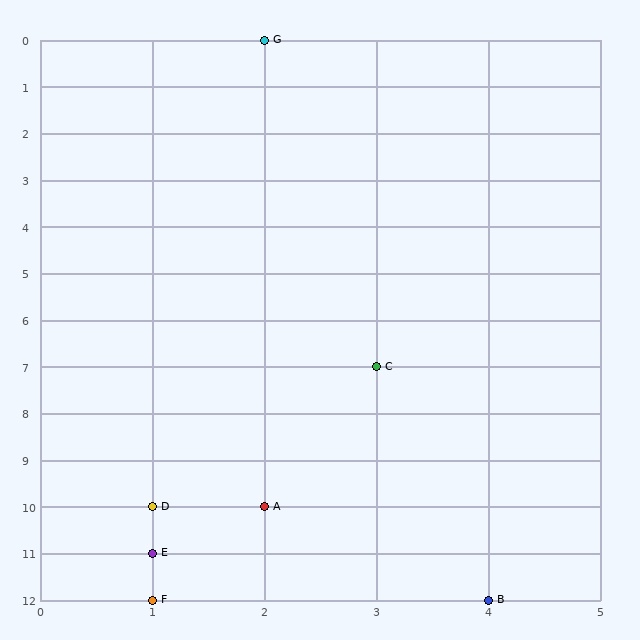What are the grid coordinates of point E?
Point E is at grid coordinates (1, 11).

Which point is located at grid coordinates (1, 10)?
Point D is at (1, 10).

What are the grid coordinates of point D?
Point D is at grid coordinates (1, 10).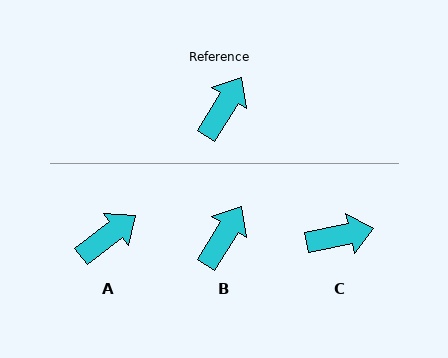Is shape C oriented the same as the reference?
No, it is off by about 47 degrees.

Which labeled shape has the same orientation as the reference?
B.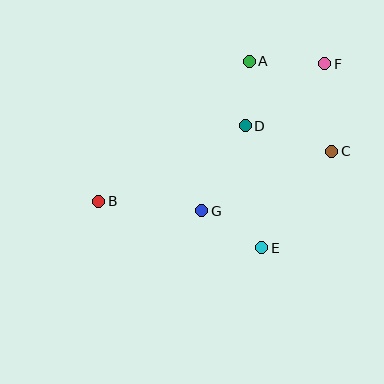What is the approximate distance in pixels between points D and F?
The distance between D and F is approximately 101 pixels.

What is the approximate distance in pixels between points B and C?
The distance between B and C is approximately 238 pixels.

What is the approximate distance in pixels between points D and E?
The distance between D and E is approximately 123 pixels.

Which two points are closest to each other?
Points A and D are closest to each other.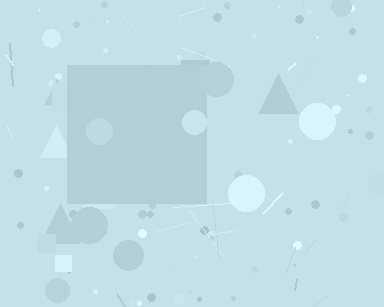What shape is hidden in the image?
A square is hidden in the image.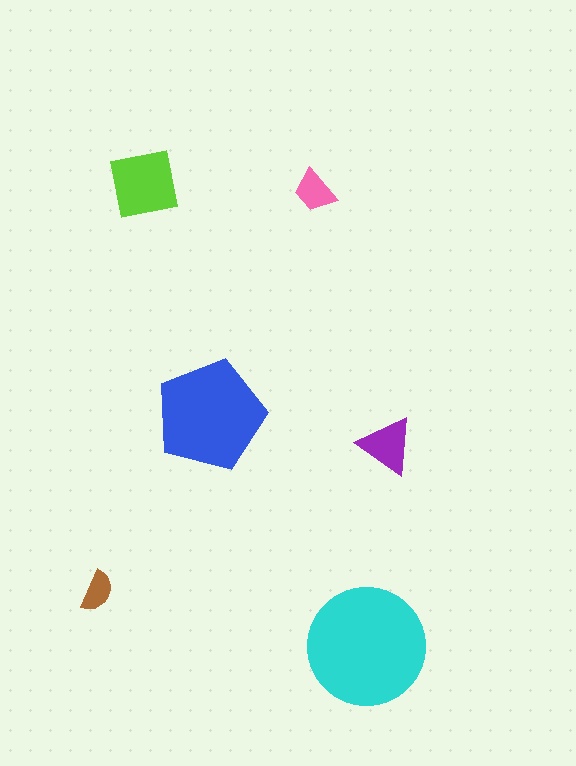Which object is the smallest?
The brown semicircle.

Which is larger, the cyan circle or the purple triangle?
The cyan circle.